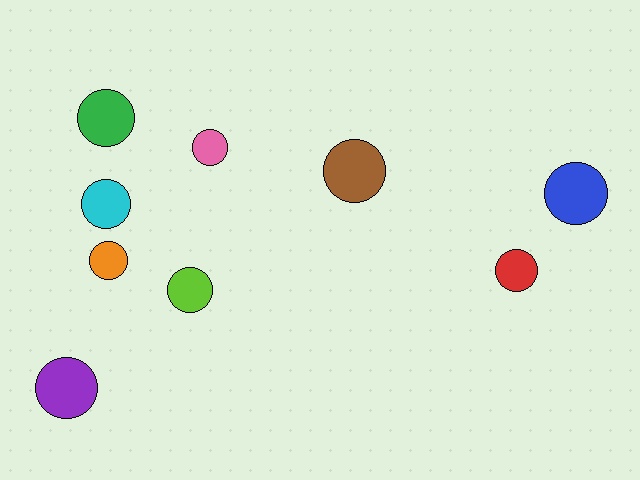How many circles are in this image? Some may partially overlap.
There are 9 circles.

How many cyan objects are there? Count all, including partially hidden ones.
There is 1 cyan object.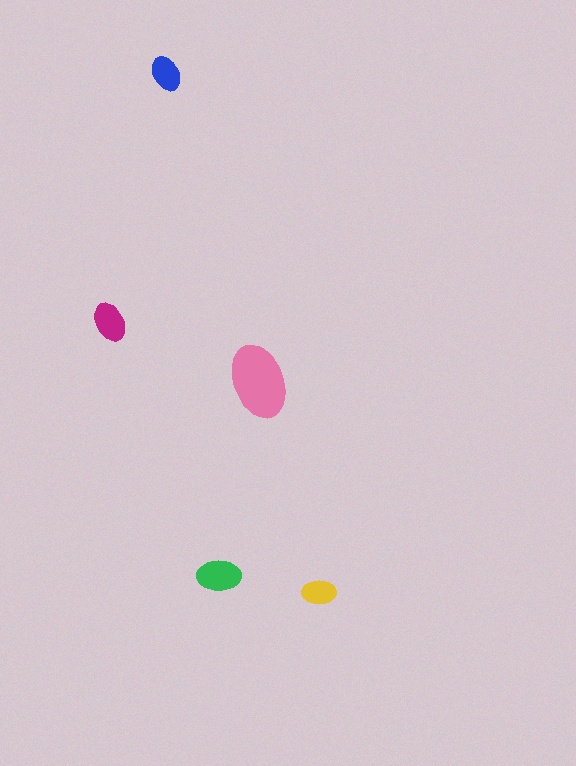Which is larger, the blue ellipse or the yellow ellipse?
The blue one.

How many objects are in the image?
There are 5 objects in the image.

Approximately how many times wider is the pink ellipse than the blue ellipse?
About 2 times wider.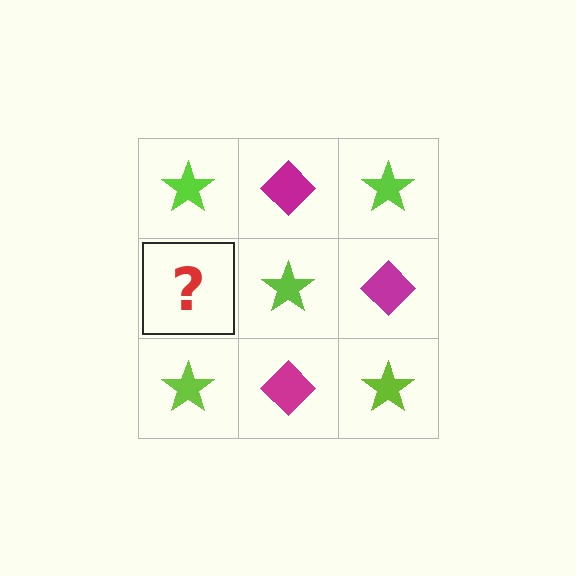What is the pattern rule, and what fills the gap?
The rule is that it alternates lime star and magenta diamond in a checkerboard pattern. The gap should be filled with a magenta diamond.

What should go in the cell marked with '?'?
The missing cell should contain a magenta diamond.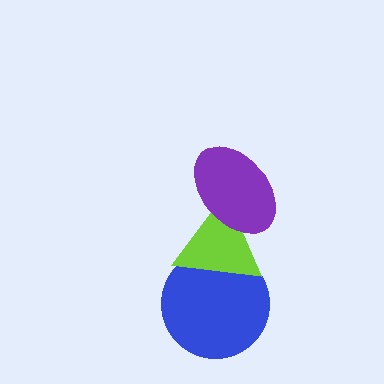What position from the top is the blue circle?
The blue circle is 3rd from the top.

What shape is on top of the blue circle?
The lime triangle is on top of the blue circle.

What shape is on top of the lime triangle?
The purple ellipse is on top of the lime triangle.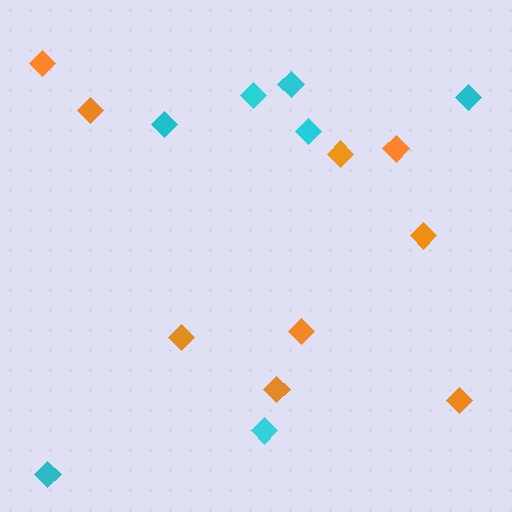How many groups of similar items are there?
There are 2 groups: one group of cyan diamonds (7) and one group of orange diamonds (9).